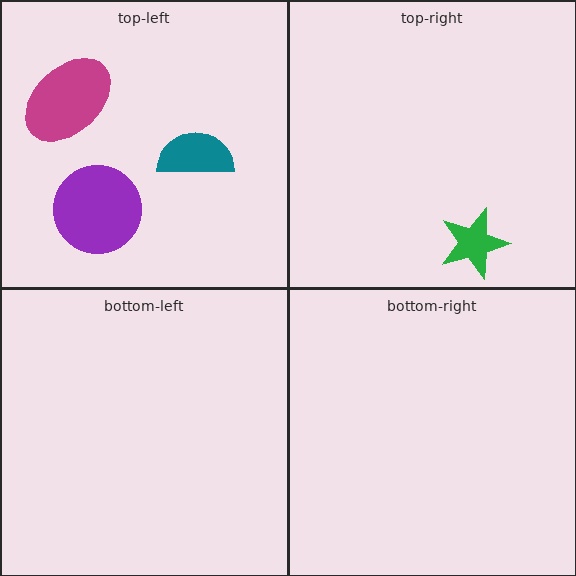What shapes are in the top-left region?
The purple circle, the teal semicircle, the magenta ellipse.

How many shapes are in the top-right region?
1.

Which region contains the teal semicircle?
The top-left region.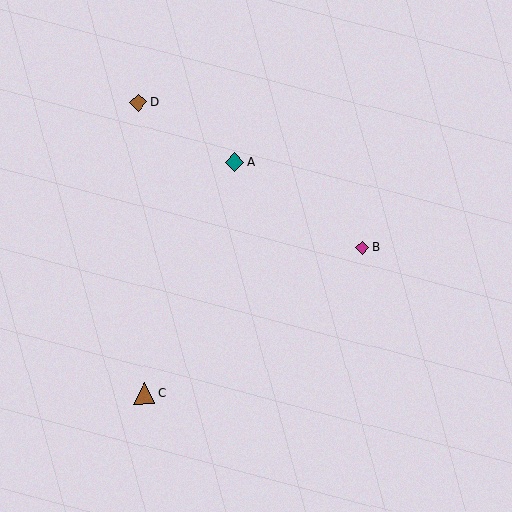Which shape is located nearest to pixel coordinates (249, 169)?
The teal diamond (labeled A) at (234, 162) is nearest to that location.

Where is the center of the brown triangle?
The center of the brown triangle is at (144, 394).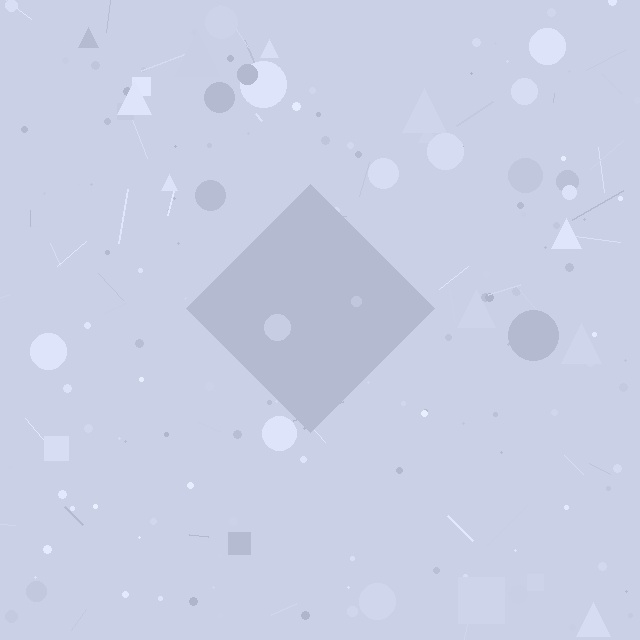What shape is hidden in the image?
A diamond is hidden in the image.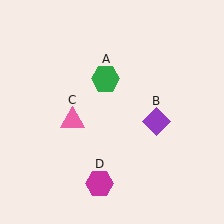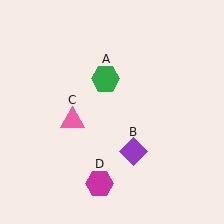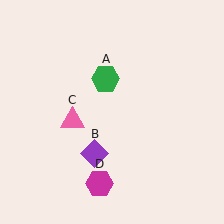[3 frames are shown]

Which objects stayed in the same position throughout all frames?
Green hexagon (object A) and pink triangle (object C) and magenta hexagon (object D) remained stationary.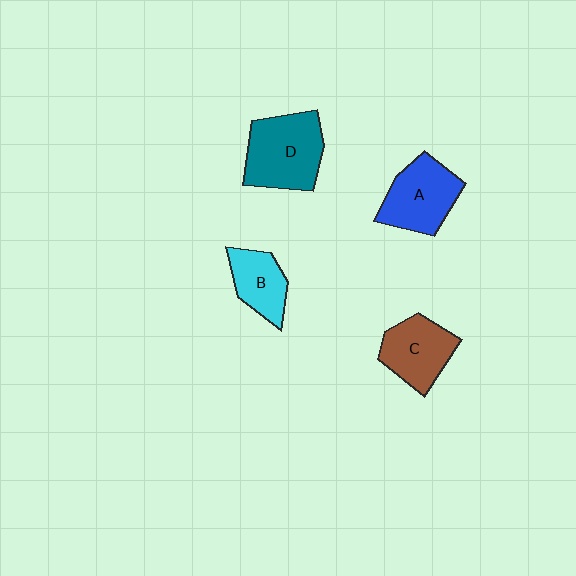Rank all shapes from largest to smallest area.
From largest to smallest: D (teal), A (blue), C (brown), B (cyan).